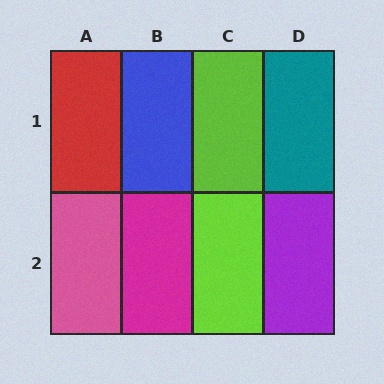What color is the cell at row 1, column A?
Red.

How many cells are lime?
2 cells are lime.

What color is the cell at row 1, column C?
Lime.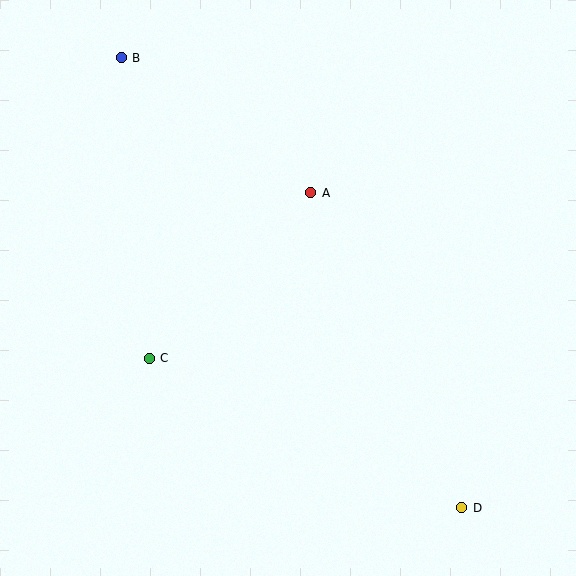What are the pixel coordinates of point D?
Point D is at (462, 508).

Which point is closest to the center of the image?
Point A at (311, 193) is closest to the center.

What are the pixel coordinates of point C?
Point C is at (149, 358).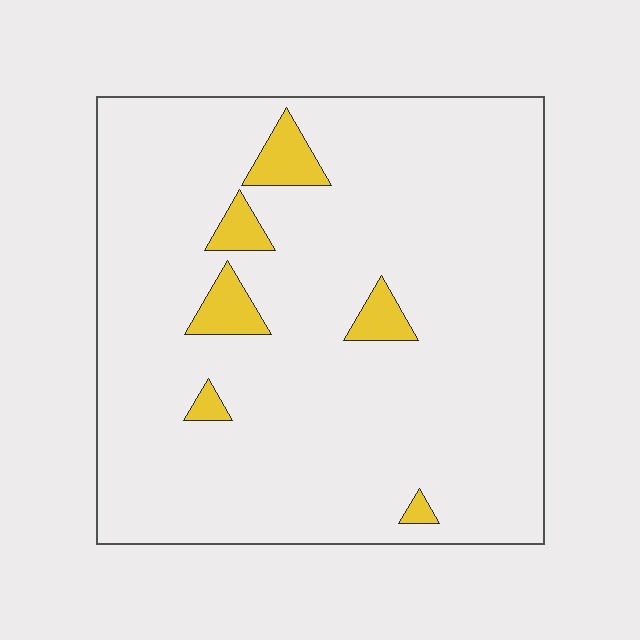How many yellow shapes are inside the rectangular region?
6.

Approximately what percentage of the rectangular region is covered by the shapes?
Approximately 5%.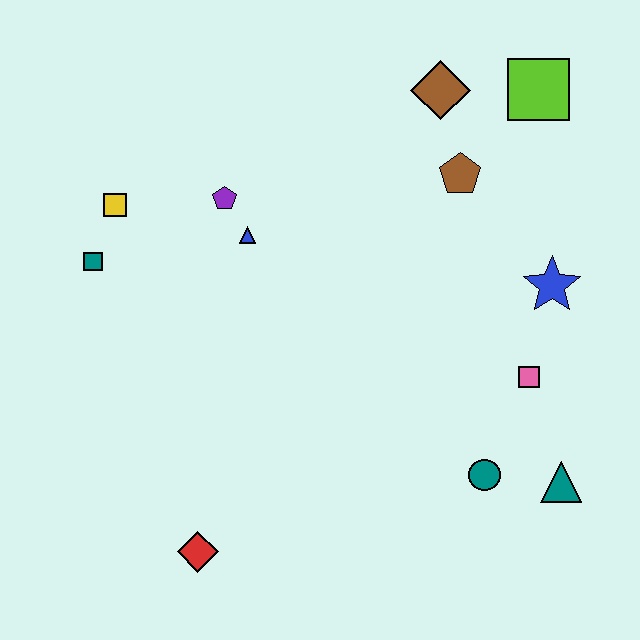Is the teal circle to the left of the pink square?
Yes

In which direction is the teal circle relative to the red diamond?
The teal circle is to the right of the red diamond.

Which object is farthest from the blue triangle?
The teal triangle is farthest from the blue triangle.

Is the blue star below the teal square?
Yes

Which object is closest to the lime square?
The brown diamond is closest to the lime square.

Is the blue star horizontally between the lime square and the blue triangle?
No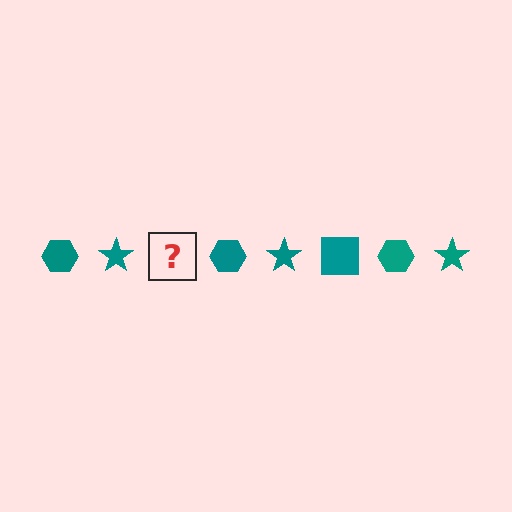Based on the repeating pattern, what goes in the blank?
The blank should be a teal square.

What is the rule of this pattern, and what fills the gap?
The rule is that the pattern cycles through hexagon, star, square shapes in teal. The gap should be filled with a teal square.